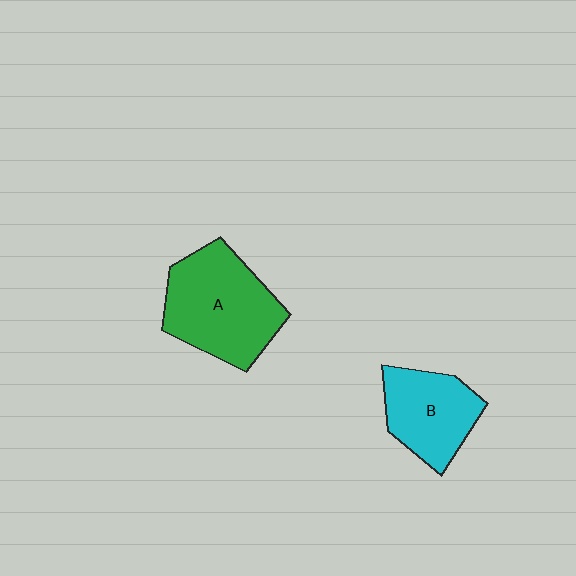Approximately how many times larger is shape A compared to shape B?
Approximately 1.4 times.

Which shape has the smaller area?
Shape B (cyan).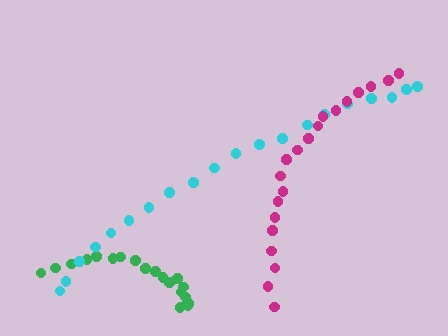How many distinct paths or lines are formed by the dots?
There are 3 distinct paths.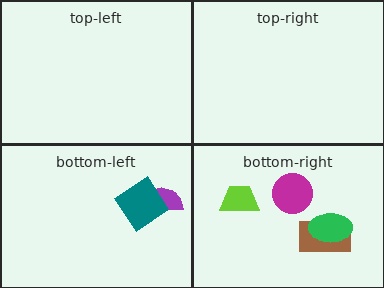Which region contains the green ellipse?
The bottom-right region.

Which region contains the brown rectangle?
The bottom-right region.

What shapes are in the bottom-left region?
The purple semicircle, the teal diamond.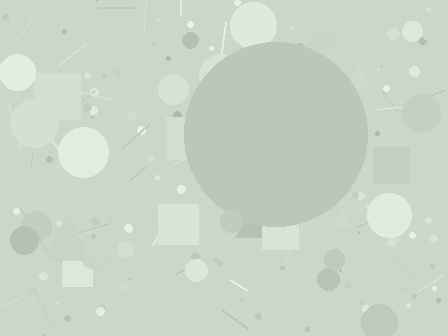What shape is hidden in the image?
A circle is hidden in the image.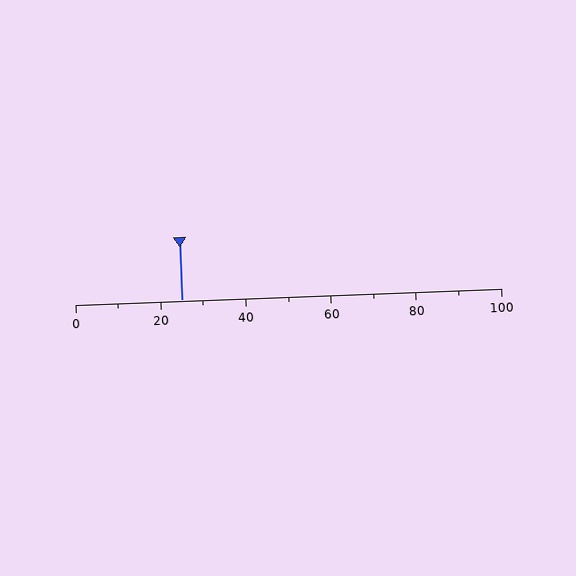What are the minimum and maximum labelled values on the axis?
The axis runs from 0 to 100.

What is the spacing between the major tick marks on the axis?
The major ticks are spaced 20 apart.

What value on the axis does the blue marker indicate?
The marker indicates approximately 25.